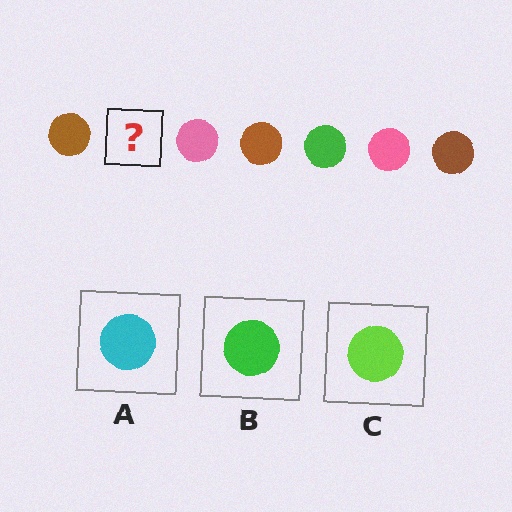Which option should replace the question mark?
Option B.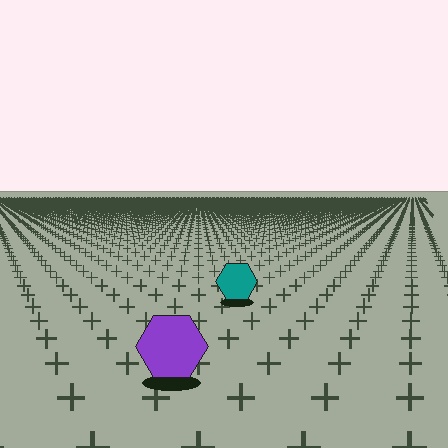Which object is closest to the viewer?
The purple hexagon is closest. The texture marks near it are larger and more spread out.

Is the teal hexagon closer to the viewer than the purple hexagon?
No. The purple hexagon is closer — you can tell from the texture gradient: the ground texture is coarser near it.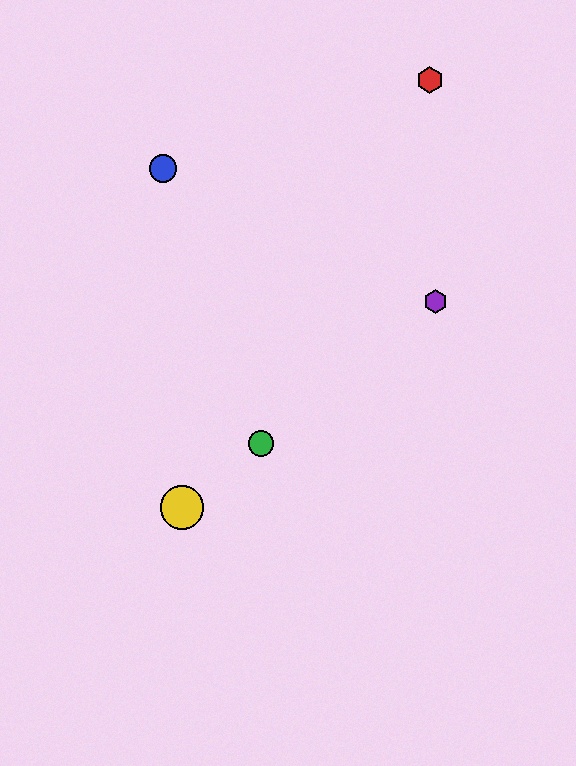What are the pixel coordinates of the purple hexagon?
The purple hexagon is at (435, 301).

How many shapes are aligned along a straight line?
3 shapes (the green circle, the yellow circle, the purple hexagon) are aligned along a straight line.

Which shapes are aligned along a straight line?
The green circle, the yellow circle, the purple hexagon are aligned along a straight line.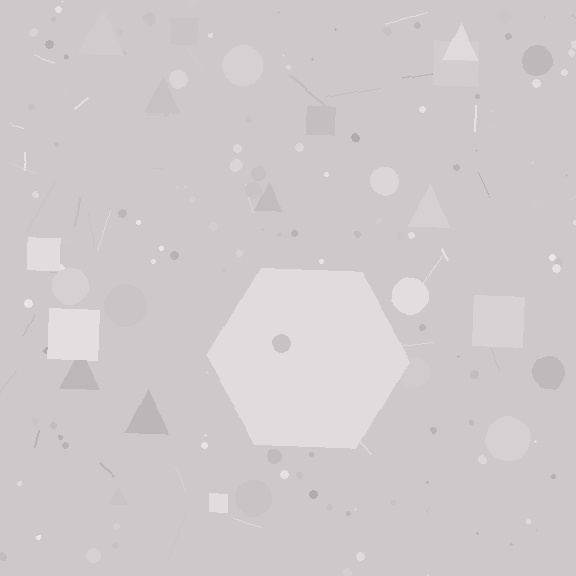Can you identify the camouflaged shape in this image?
The camouflaged shape is a hexagon.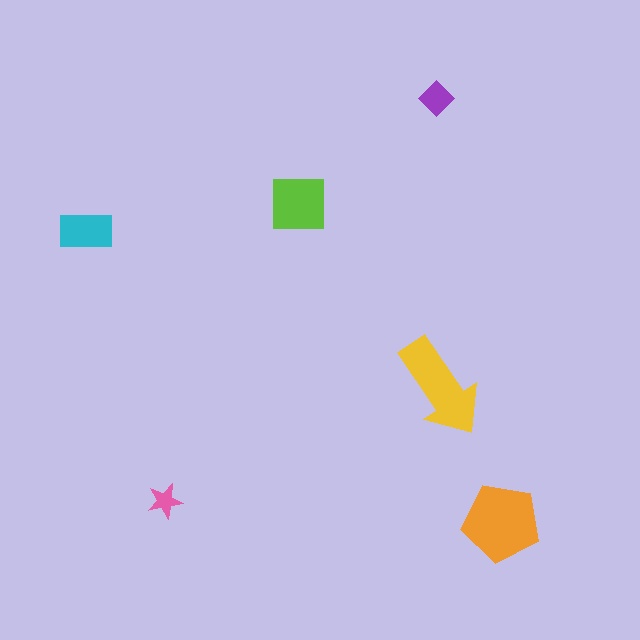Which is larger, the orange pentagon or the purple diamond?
The orange pentagon.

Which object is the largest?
The orange pentagon.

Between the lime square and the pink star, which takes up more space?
The lime square.